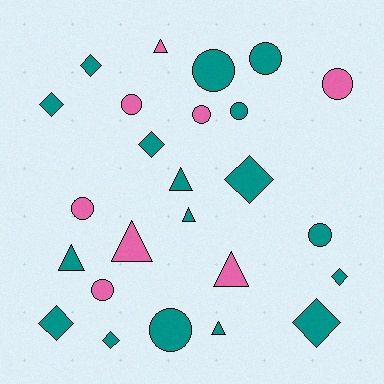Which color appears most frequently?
Teal, with 17 objects.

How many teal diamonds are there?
There are 8 teal diamonds.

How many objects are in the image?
There are 25 objects.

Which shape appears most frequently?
Circle, with 10 objects.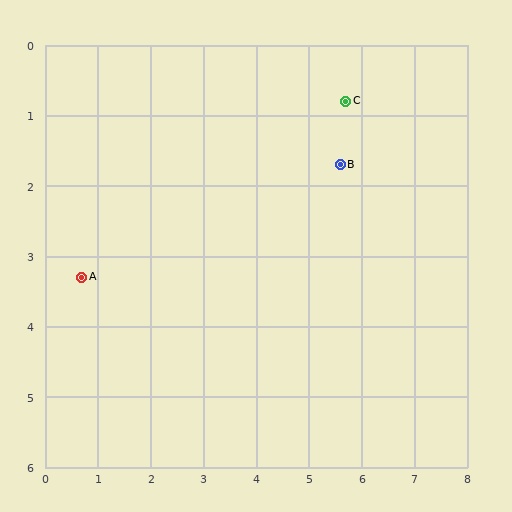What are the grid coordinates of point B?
Point B is at approximately (5.6, 1.7).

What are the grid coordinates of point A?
Point A is at approximately (0.7, 3.3).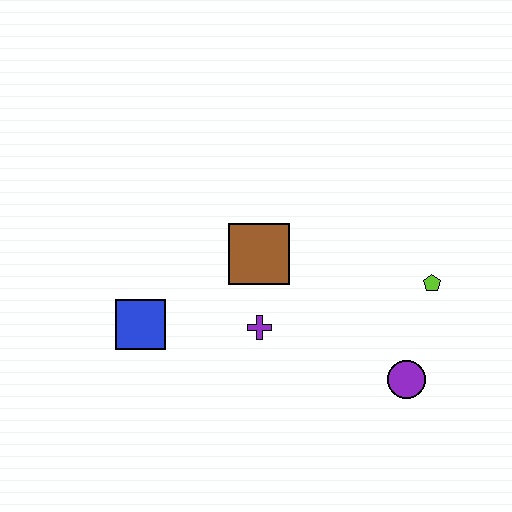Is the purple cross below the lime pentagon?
Yes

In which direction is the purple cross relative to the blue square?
The purple cross is to the right of the blue square.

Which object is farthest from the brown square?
The purple circle is farthest from the brown square.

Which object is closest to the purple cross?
The brown square is closest to the purple cross.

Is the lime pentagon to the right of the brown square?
Yes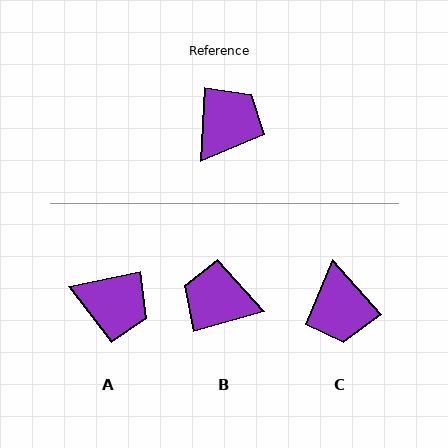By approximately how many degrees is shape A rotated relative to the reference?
Approximately 75 degrees clockwise.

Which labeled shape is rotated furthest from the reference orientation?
C, about 135 degrees away.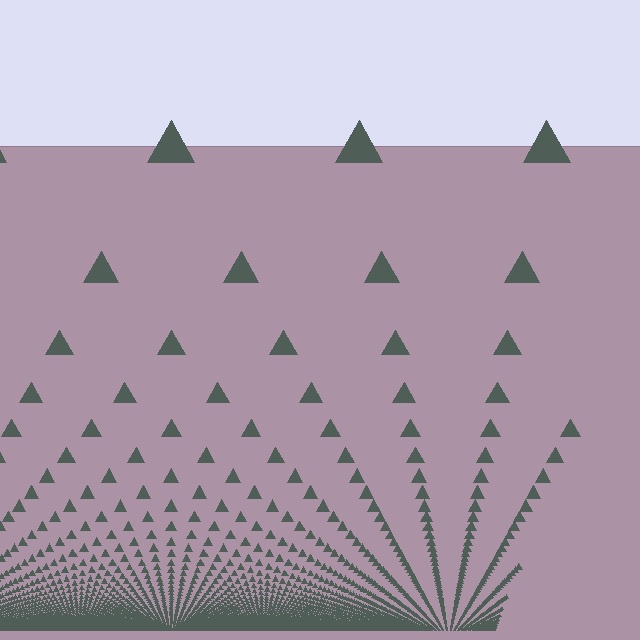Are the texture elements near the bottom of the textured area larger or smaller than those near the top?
Smaller. The gradient is inverted — elements near the bottom are smaller and denser.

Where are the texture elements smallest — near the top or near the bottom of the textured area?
Near the bottom.